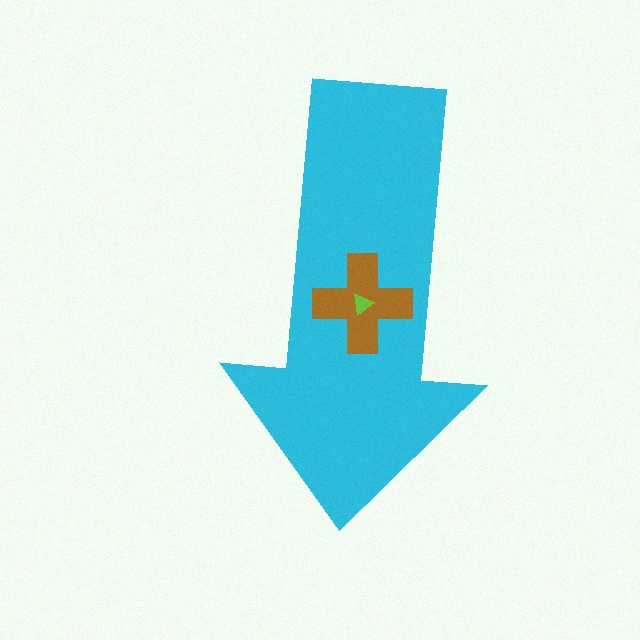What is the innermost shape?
The lime triangle.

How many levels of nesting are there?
3.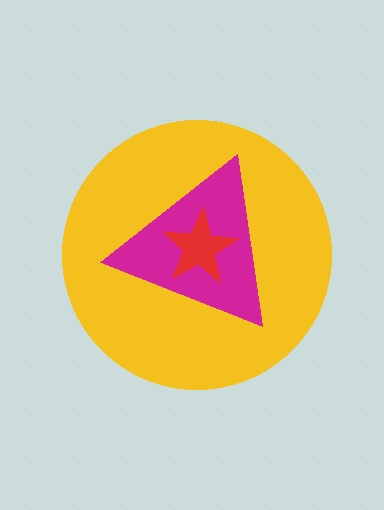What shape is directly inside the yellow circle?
The magenta triangle.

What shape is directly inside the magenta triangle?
The red star.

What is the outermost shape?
The yellow circle.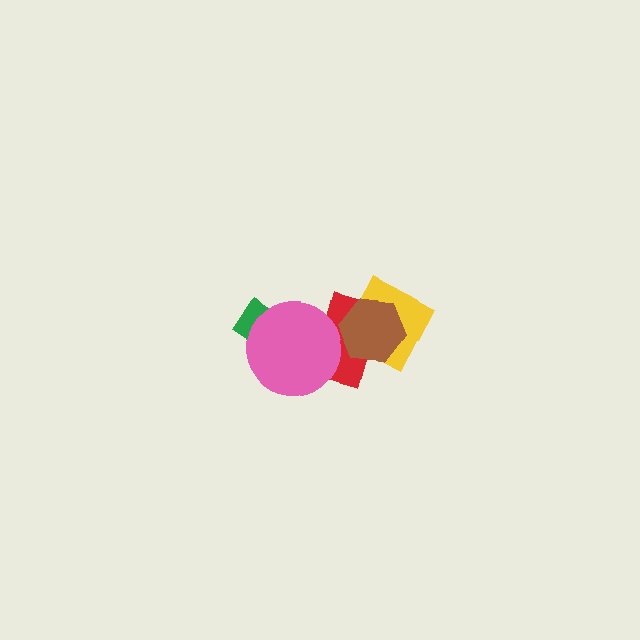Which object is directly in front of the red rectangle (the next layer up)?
The pink circle is directly in front of the red rectangle.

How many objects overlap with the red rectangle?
3 objects overlap with the red rectangle.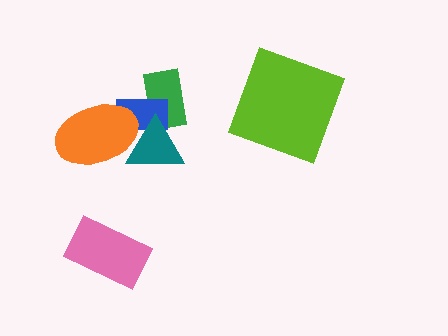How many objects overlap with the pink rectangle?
0 objects overlap with the pink rectangle.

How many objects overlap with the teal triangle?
3 objects overlap with the teal triangle.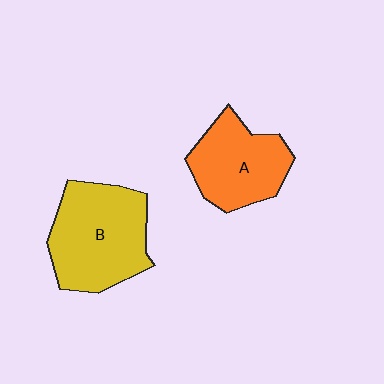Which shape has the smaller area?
Shape A (orange).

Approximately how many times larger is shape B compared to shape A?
Approximately 1.3 times.